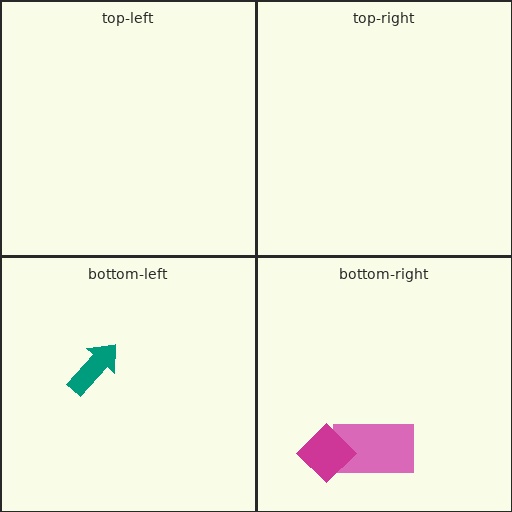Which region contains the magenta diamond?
The bottom-right region.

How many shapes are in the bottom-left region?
1.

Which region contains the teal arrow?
The bottom-left region.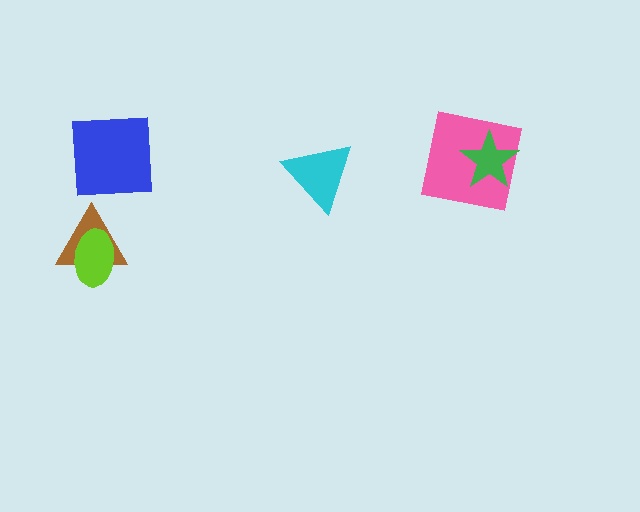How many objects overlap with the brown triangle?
1 object overlaps with the brown triangle.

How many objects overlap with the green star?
1 object overlaps with the green star.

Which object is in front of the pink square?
The green star is in front of the pink square.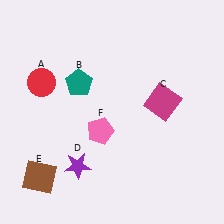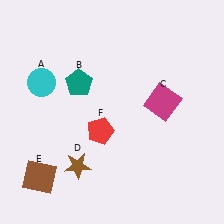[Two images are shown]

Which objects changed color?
A changed from red to cyan. D changed from purple to brown. F changed from pink to red.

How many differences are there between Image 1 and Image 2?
There are 3 differences between the two images.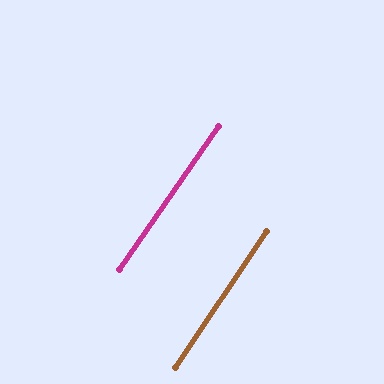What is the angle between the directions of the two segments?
Approximately 1 degree.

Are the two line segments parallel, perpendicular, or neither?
Parallel — their directions differ by only 0.8°.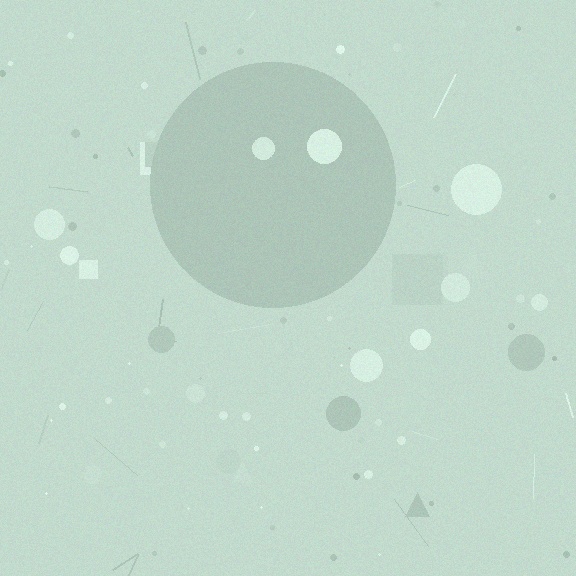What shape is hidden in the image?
A circle is hidden in the image.